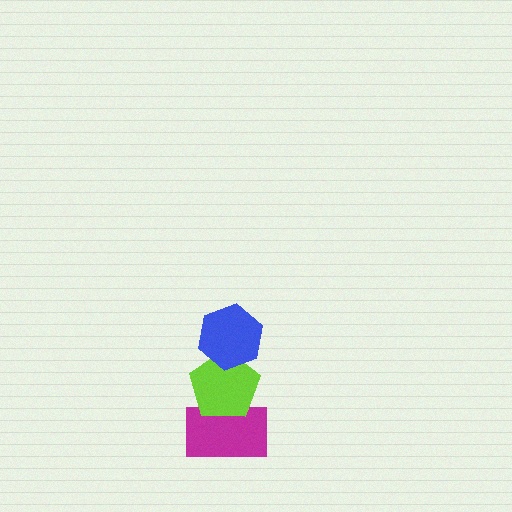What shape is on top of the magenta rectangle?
The lime pentagon is on top of the magenta rectangle.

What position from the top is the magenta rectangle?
The magenta rectangle is 3rd from the top.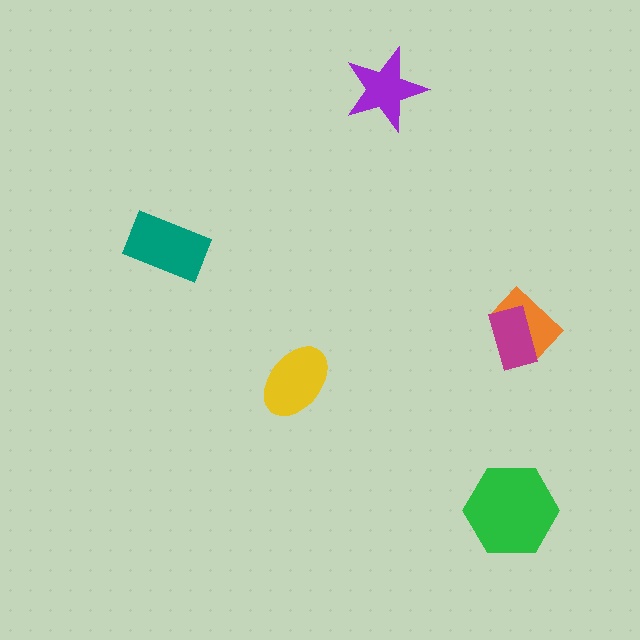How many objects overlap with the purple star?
0 objects overlap with the purple star.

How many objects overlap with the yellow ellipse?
0 objects overlap with the yellow ellipse.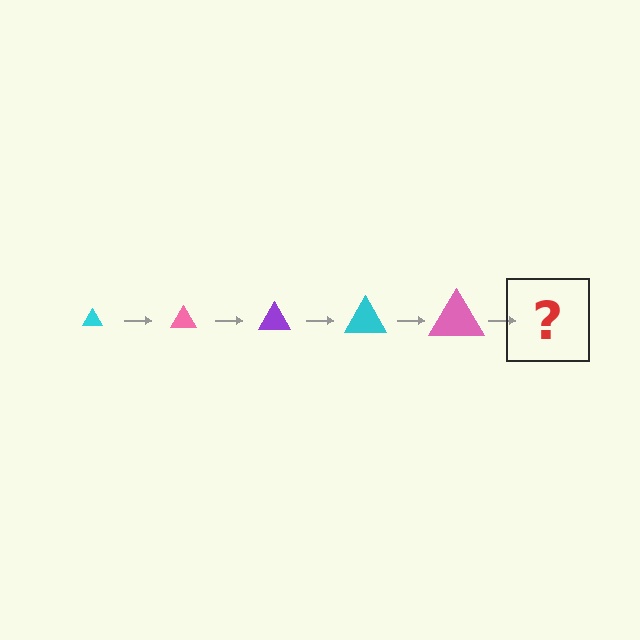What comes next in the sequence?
The next element should be a purple triangle, larger than the previous one.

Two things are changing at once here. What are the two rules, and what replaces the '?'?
The two rules are that the triangle grows larger each step and the color cycles through cyan, pink, and purple. The '?' should be a purple triangle, larger than the previous one.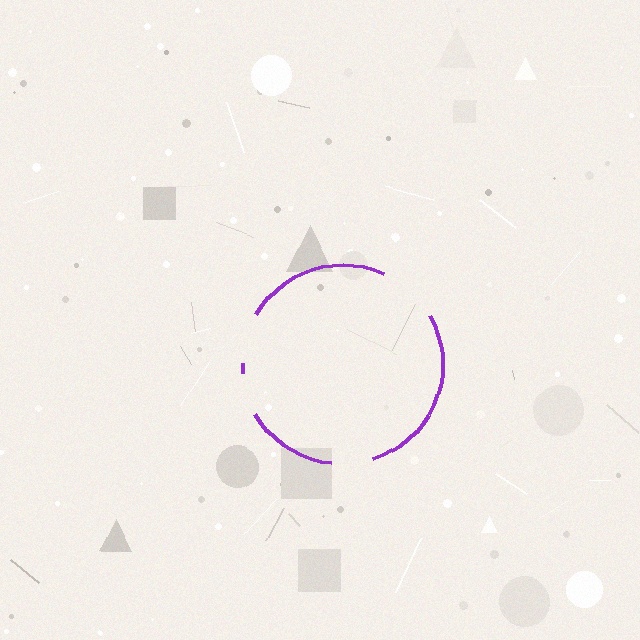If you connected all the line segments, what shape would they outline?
They would outline a circle.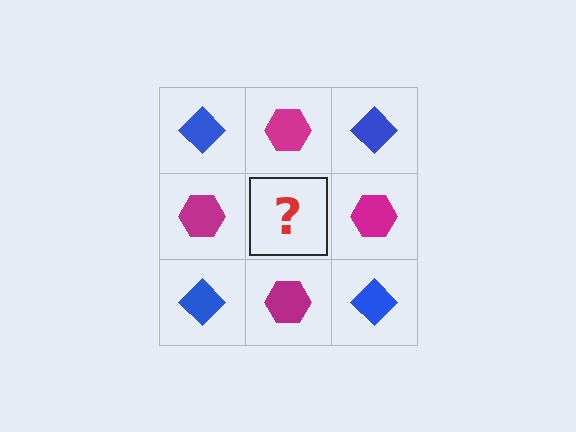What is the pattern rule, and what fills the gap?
The rule is that it alternates blue diamond and magenta hexagon in a checkerboard pattern. The gap should be filled with a blue diamond.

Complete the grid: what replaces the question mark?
The question mark should be replaced with a blue diamond.